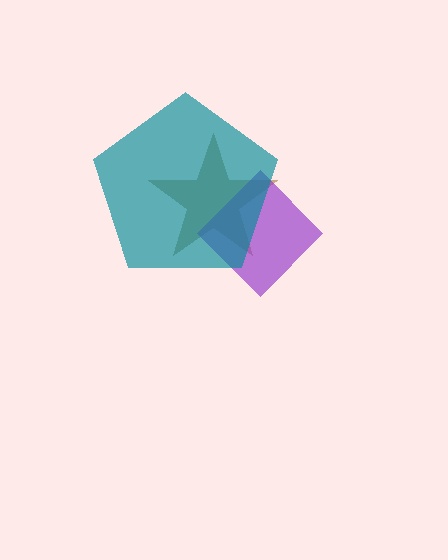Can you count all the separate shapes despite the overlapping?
Yes, there are 3 separate shapes.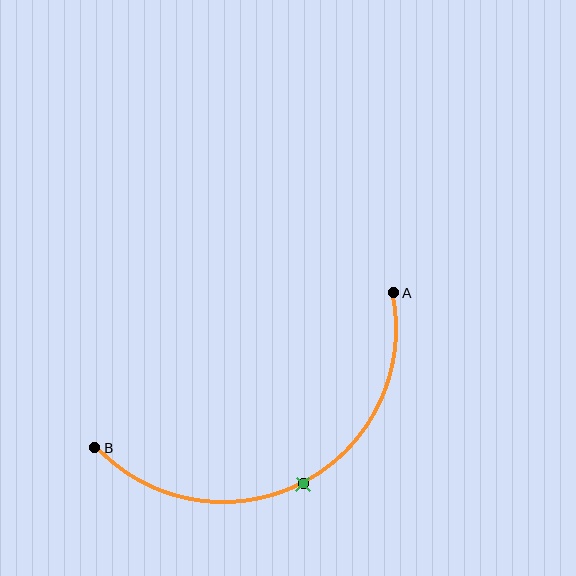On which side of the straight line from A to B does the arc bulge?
The arc bulges below the straight line connecting A and B.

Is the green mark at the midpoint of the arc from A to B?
Yes. The green mark lies on the arc at equal arc-length from both A and B — it is the arc midpoint.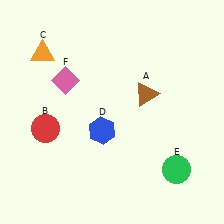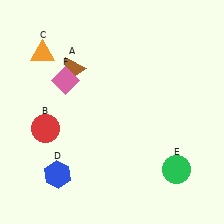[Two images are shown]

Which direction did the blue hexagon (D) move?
The blue hexagon (D) moved left.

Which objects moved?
The objects that moved are: the brown triangle (A), the blue hexagon (D).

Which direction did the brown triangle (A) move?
The brown triangle (A) moved left.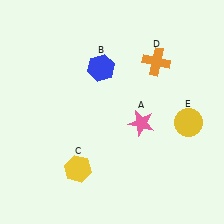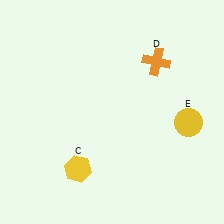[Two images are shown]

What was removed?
The blue hexagon (B), the pink star (A) were removed in Image 2.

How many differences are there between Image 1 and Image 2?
There are 2 differences between the two images.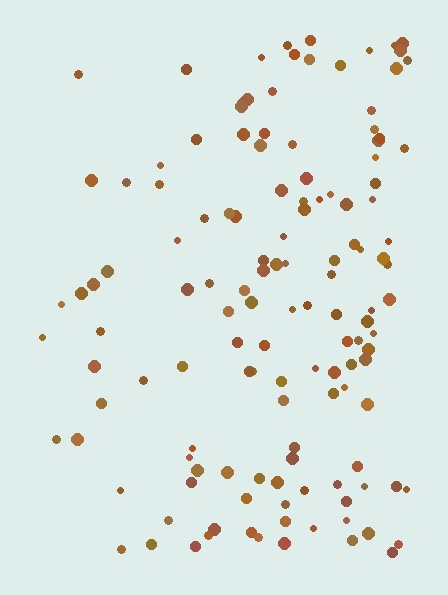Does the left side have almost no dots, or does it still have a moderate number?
Still a moderate number, just noticeably fewer than the right.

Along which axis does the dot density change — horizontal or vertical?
Horizontal.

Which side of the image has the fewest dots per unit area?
The left.